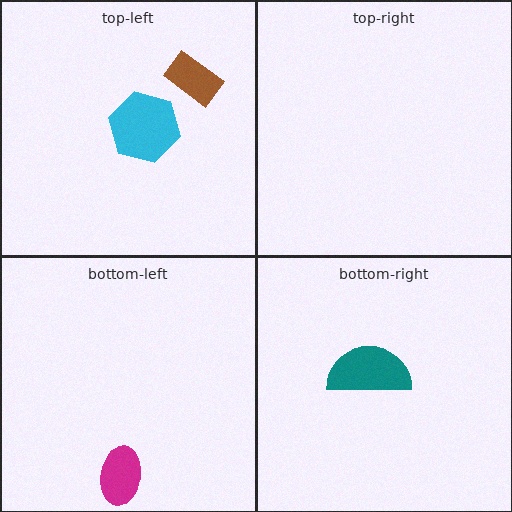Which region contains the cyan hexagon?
The top-left region.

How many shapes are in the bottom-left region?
1.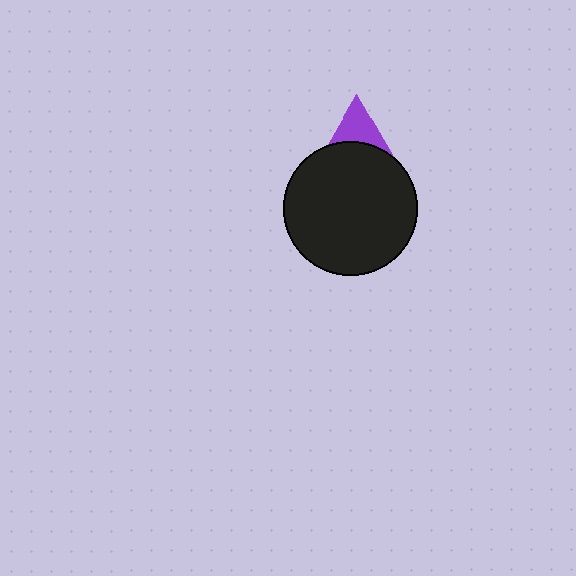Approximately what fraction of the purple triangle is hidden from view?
Roughly 58% of the purple triangle is hidden behind the black circle.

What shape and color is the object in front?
The object in front is a black circle.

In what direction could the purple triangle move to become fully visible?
The purple triangle could move up. That would shift it out from behind the black circle entirely.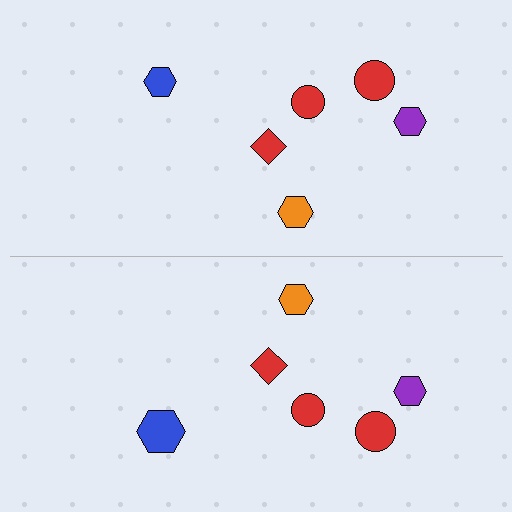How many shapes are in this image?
There are 12 shapes in this image.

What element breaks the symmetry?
The blue hexagon on the bottom side has a different size than its mirror counterpart.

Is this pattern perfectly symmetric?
No, the pattern is not perfectly symmetric. The blue hexagon on the bottom side has a different size than its mirror counterpart.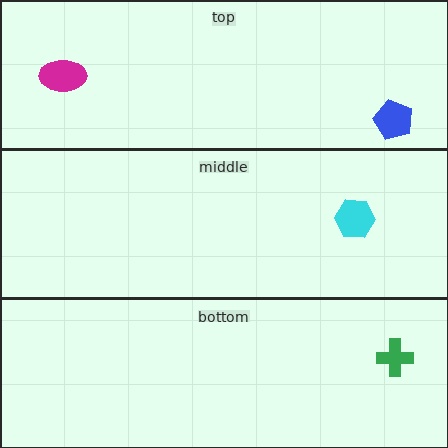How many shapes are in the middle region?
1.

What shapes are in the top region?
The blue pentagon, the magenta ellipse.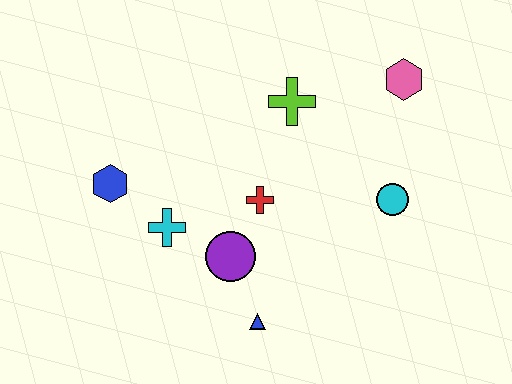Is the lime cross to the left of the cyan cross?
No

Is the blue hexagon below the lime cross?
Yes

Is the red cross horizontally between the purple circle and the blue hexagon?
No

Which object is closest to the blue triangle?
The purple circle is closest to the blue triangle.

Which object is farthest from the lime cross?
The blue triangle is farthest from the lime cross.